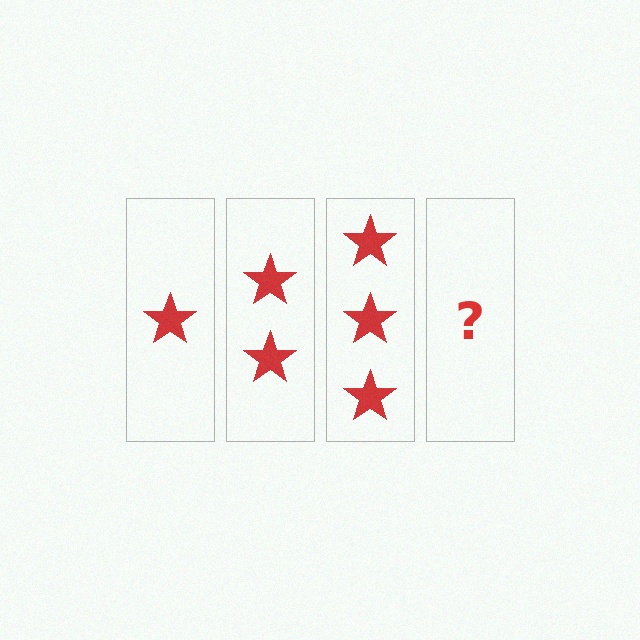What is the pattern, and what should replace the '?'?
The pattern is that each step adds one more star. The '?' should be 4 stars.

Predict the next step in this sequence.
The next step is 4 stars.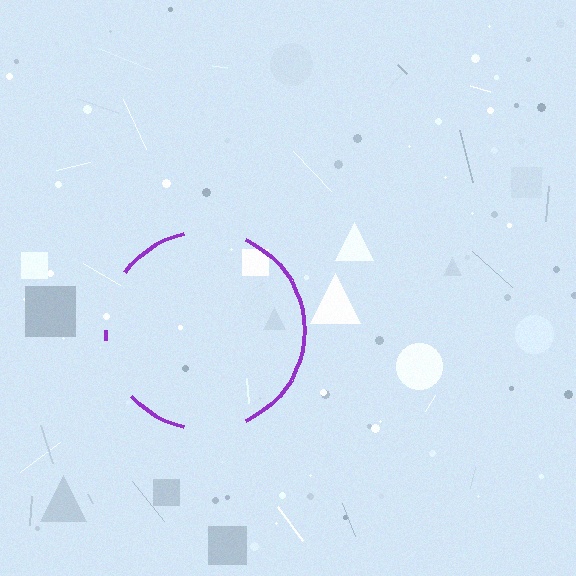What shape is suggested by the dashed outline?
The dashed outline suggests a circle.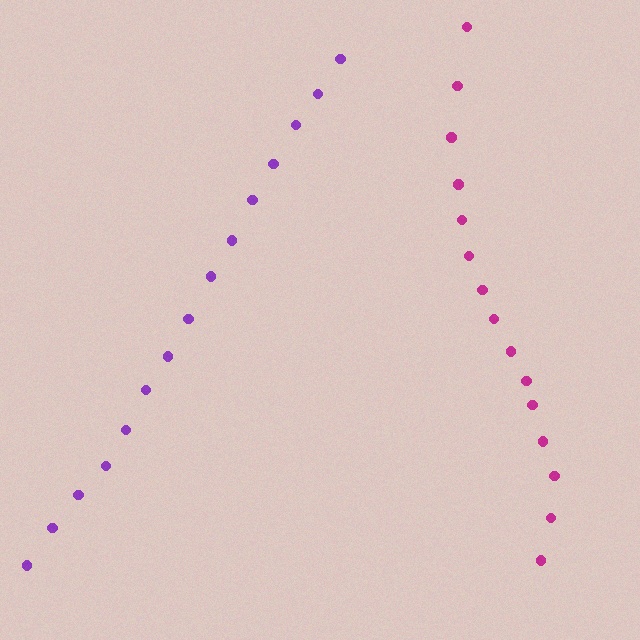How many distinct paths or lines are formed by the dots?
There are 2 distinct paths.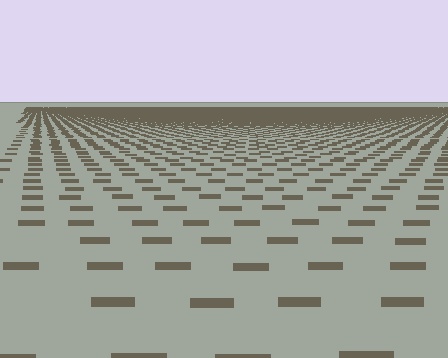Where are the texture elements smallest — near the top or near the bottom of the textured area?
Near the top.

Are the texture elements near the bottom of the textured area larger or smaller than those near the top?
Larger. Near the bottom, elements are closer to the viewer and appear at a bigger on-screen size.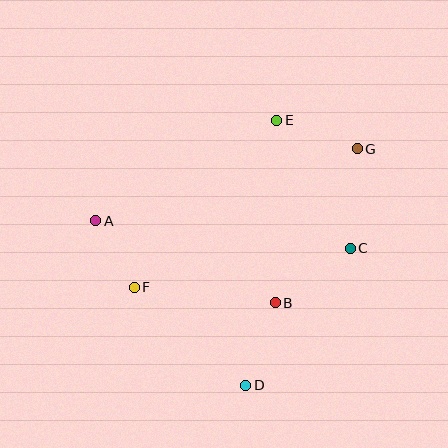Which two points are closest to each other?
Points A and F are closest to each other.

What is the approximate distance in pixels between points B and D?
The distance between B and D is approximately 87 pixels.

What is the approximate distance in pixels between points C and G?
The distance between C and G is approximately 100 pixels.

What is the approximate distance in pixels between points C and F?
The distance between C and F is approximately 219 pixels.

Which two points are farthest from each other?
Points A and G are farthest from each other.